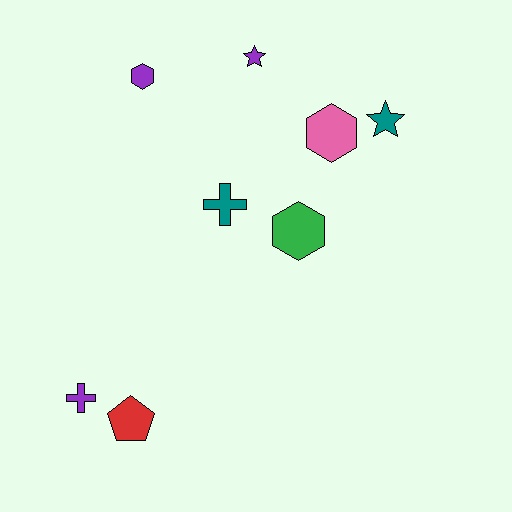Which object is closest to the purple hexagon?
The purple star is closest to the purple hexagon.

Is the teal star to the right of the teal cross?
Yes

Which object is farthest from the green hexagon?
The purple cross is farthest from the green hexagon.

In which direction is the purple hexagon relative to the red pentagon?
The purple hexagon is above the red pentagon.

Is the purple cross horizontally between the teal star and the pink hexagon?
No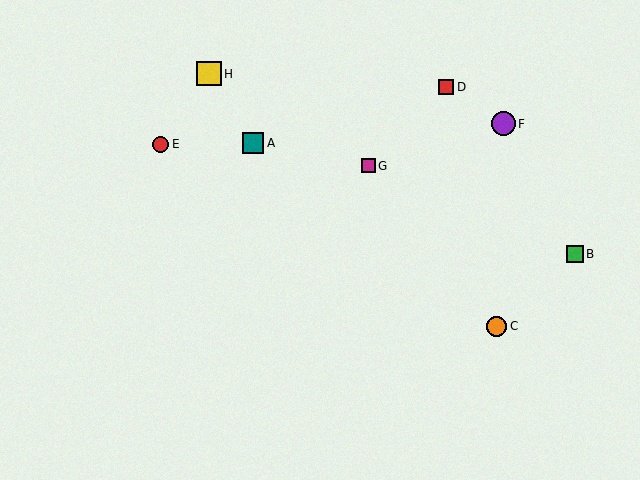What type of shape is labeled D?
Shape D is a red square.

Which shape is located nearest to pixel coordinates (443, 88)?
The red square (labeled D) at (446, 87) is nearest to that location.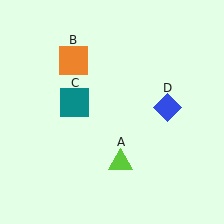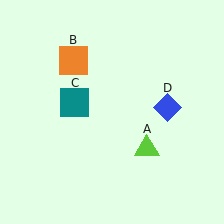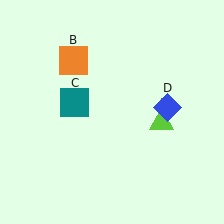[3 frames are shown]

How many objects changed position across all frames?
1 object changed position: lime triangle (object A).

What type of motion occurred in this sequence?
The lime triangle (object A) rotated counterclockwise around the center of the scene.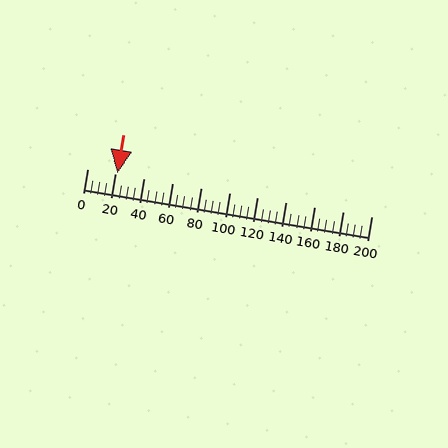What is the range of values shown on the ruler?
The ruler shows values from 0 to 200.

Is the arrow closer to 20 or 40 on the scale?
The arrow is closer to 20.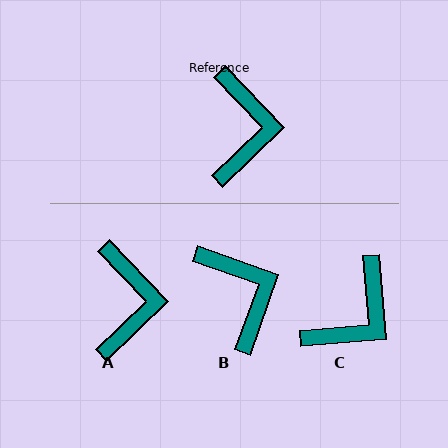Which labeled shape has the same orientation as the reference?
A.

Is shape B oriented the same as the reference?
No, it is off by about 27 degrees.